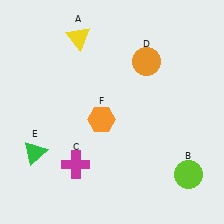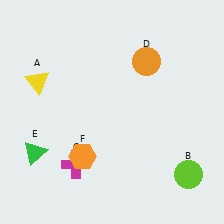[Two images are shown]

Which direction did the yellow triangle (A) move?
The yellow triangle (A) moved down.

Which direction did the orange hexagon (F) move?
The orange hexagon (F) moved down.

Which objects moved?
The objects that moved are: the yellow triangle (A), the orange hexagon (F).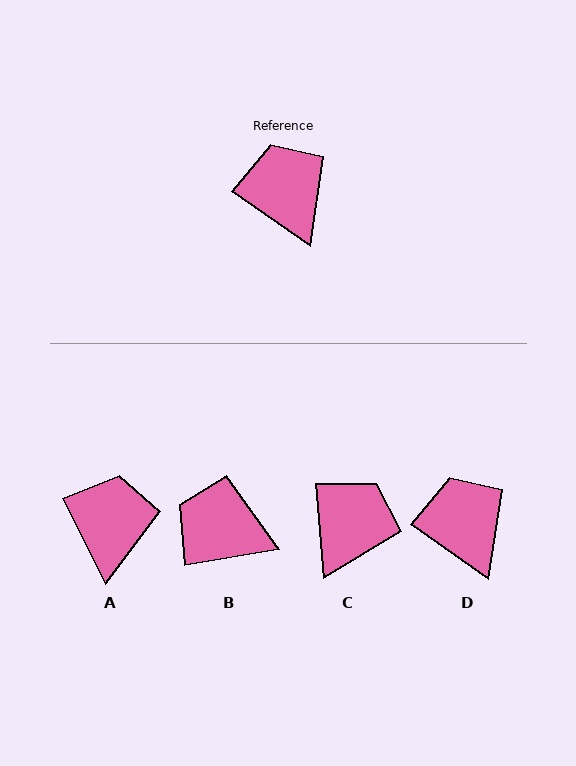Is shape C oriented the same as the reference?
No, it is off by about 51 degrees.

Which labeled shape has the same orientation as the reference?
D.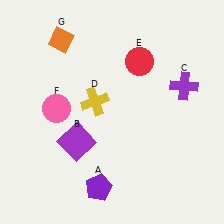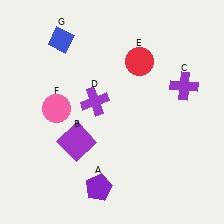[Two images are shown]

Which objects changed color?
D changed from yellow to purple. G changed from orange to blue.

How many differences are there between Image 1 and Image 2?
There are 2 differences between the two images.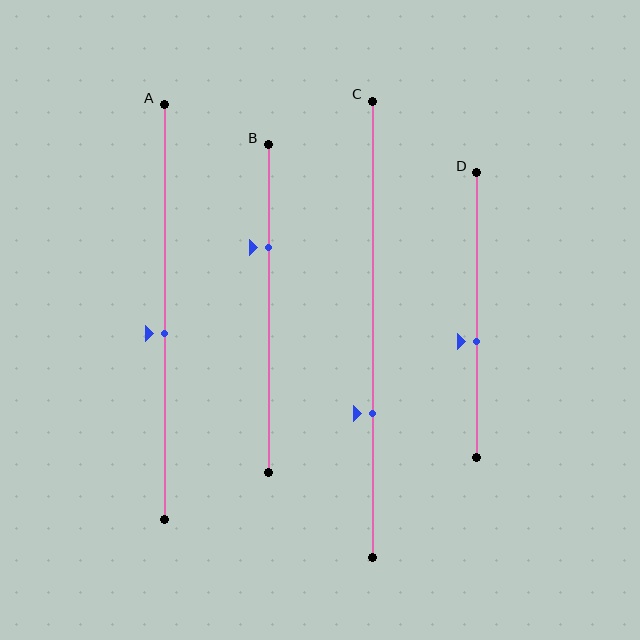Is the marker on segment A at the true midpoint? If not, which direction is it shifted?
No, the marker on segment A is shifted downward by about 5% of the segment length.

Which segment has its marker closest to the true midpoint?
Segment A has its marker closest to the true midpoint.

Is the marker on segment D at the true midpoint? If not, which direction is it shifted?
No, the marker on segment D is shifted downward by about 9% of the segment length.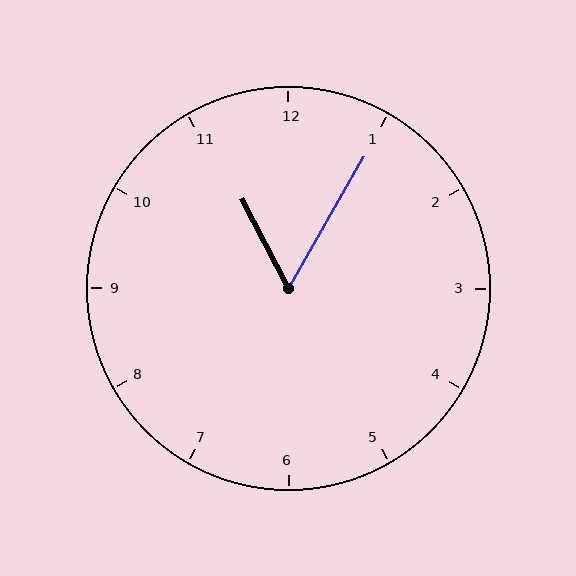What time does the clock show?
11:05.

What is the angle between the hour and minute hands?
Approximately 58 degrees.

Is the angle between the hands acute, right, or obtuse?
It is acute.